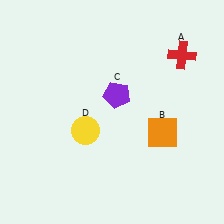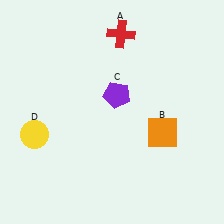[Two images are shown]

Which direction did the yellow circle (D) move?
The yellow circle (D) moved left.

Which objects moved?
The objects that moved are: the red cross (A), the yellow circle (D).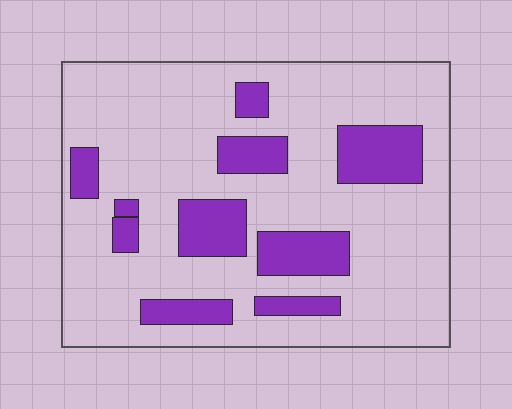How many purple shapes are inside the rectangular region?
10.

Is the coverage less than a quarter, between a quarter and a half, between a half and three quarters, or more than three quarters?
Less than a quarter.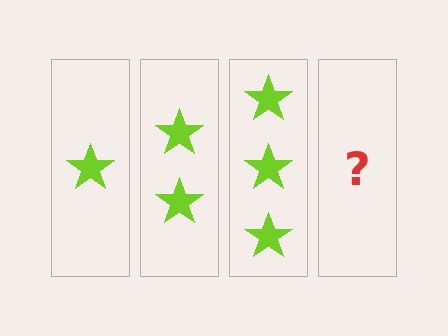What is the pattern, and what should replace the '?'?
The pattern is that each step adds one more star. The '?' should be 4 stars.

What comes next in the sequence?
The next element should be 4 stars.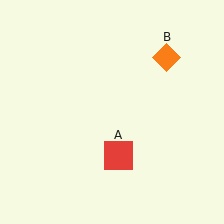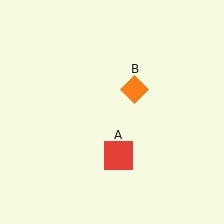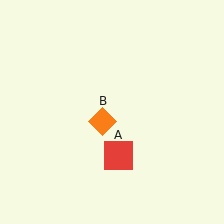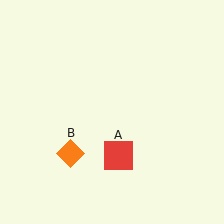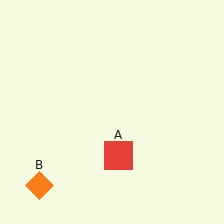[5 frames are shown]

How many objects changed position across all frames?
1 object changed position: orange diamond (object B).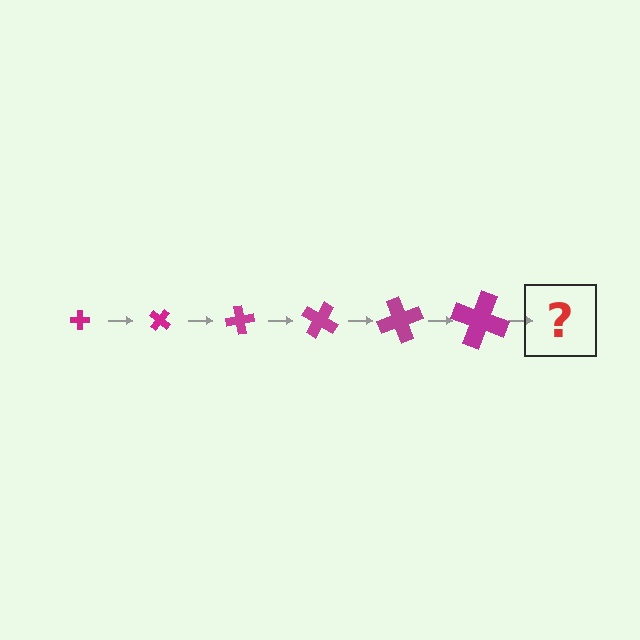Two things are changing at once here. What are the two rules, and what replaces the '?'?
The two rules are that the cross grows larger each step and it rotates 40 degrees each step. The '?' should be a cross, larger than the previous one and rotated 240 degrees from the start.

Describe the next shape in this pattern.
It should be a cross, larger than the previous one and rotated 240 degrees from the start.